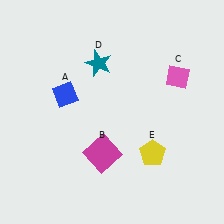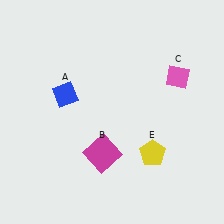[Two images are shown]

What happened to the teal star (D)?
The teal star (D) was removed in Image 2. It was in the top-left area of Image 1.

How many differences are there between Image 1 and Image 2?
There is 1 difference between the two images.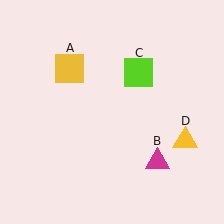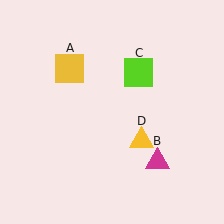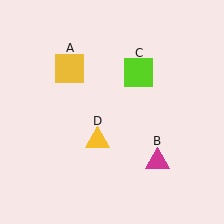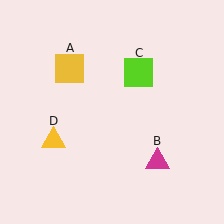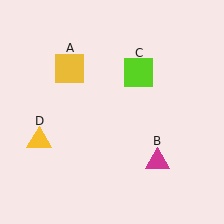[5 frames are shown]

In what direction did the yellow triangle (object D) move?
The yellow triangle (object D) moved left.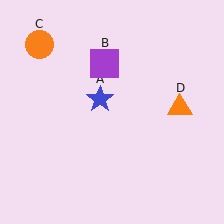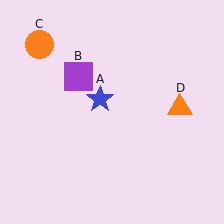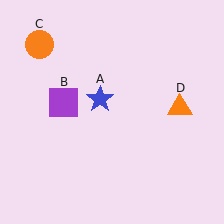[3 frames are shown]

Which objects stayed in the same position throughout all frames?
Blue star (object A) and orange circle (object C) and orange triangle (object D) remained stationary.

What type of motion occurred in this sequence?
The purple square (object B) rotated counterclockwise around the center of the scene.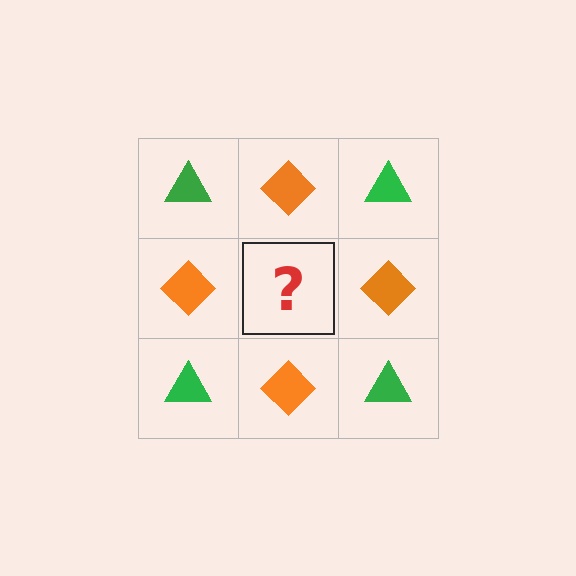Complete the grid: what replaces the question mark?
The question mark should be replaced with a green triangle.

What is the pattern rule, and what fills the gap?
The rule is that it alternates green triangle and orange diamond in a checkerboard pattern. The gap should be filled with a green triangle.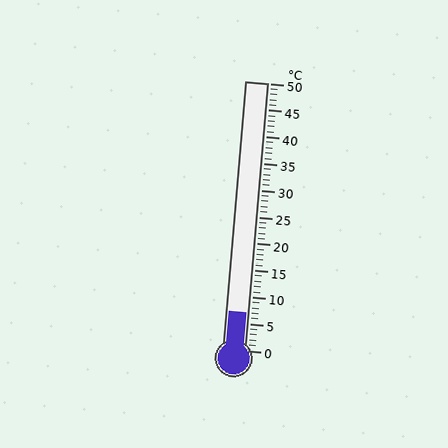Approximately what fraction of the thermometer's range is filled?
The thermometer is filled to approximately 15% of its range.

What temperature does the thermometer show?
The thermometer shows approximately 7°C.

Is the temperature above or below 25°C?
The temperature is below 25°C.